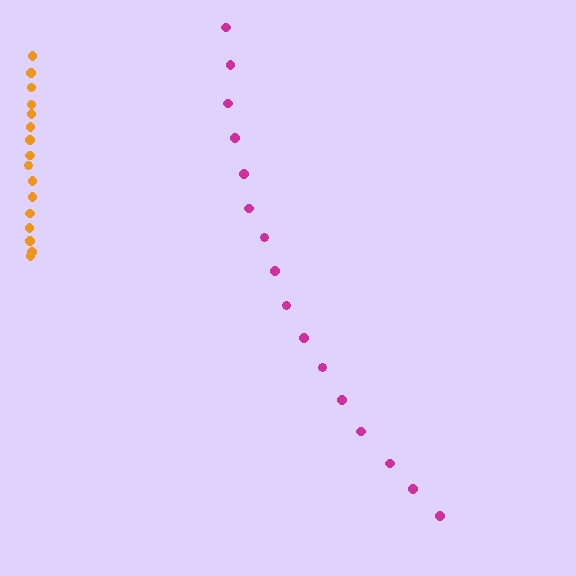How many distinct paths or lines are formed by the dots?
There are 2 distinct paths.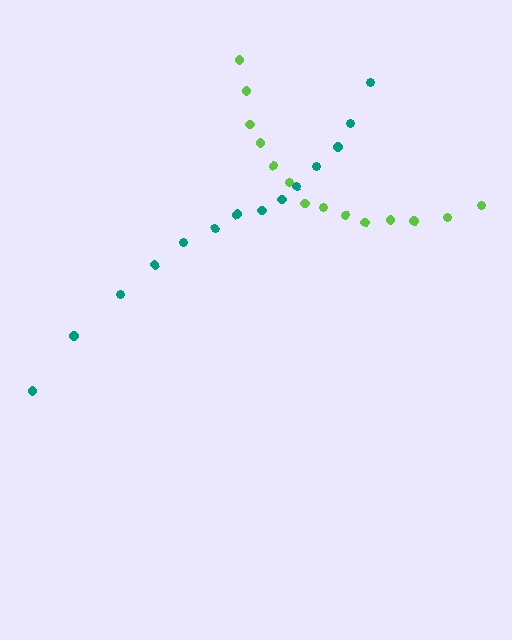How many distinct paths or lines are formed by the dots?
There are 2 distinct paths.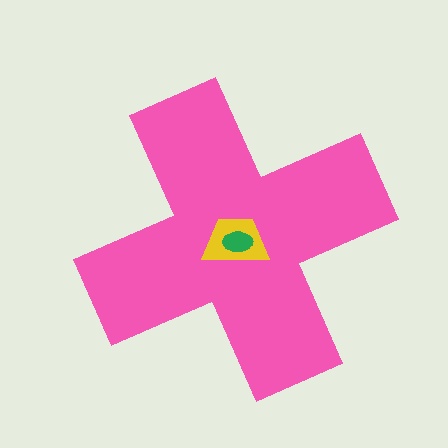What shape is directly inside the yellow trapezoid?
The green ellipse.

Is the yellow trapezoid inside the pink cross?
Yes.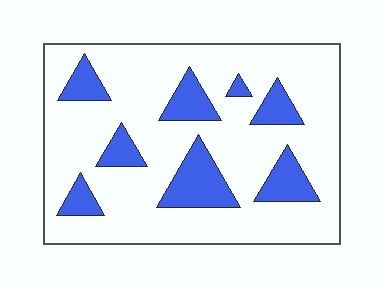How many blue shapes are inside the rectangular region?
8.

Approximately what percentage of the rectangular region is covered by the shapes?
Approximately 20%.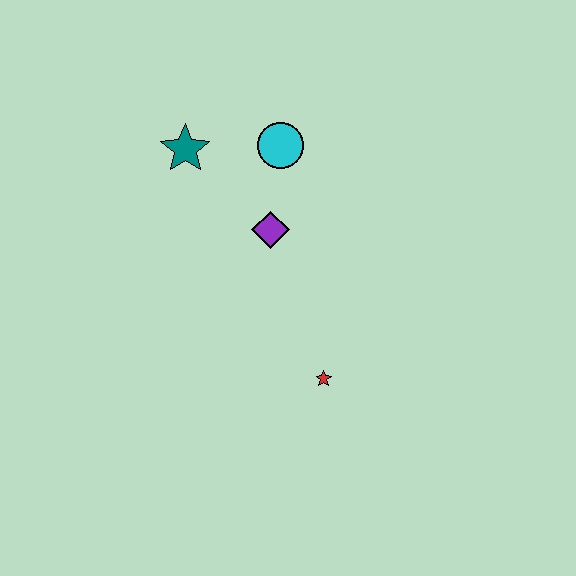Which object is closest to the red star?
The purple diamond is closest to the red star.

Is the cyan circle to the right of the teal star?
Yes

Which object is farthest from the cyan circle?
The red star is farthest from the cyan circle.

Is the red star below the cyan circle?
Yes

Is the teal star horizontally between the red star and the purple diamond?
No